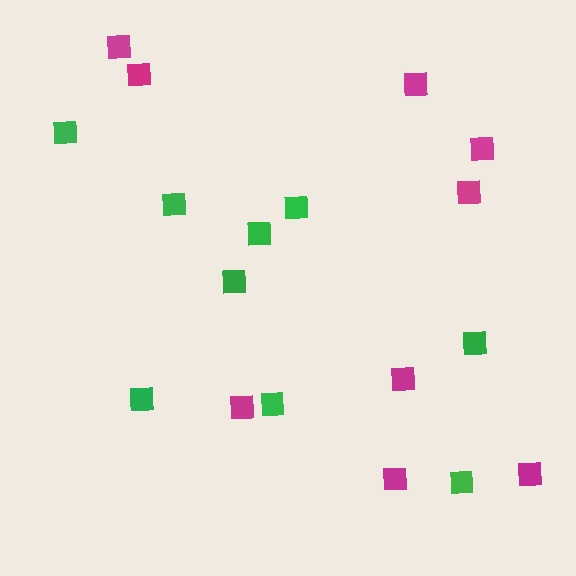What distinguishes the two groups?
There are 2 groups: one group of green squares (9) and one group of magenta squares (9).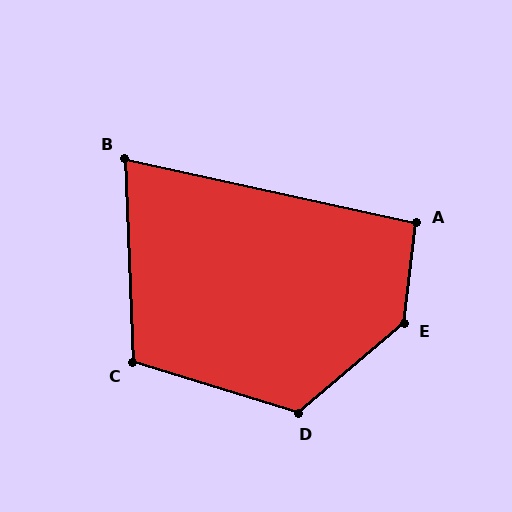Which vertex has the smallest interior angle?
B, at approximately 76 degrees.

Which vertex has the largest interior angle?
E, at approximately 137 degrees.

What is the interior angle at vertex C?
Approximately 109 degrees (obtuse).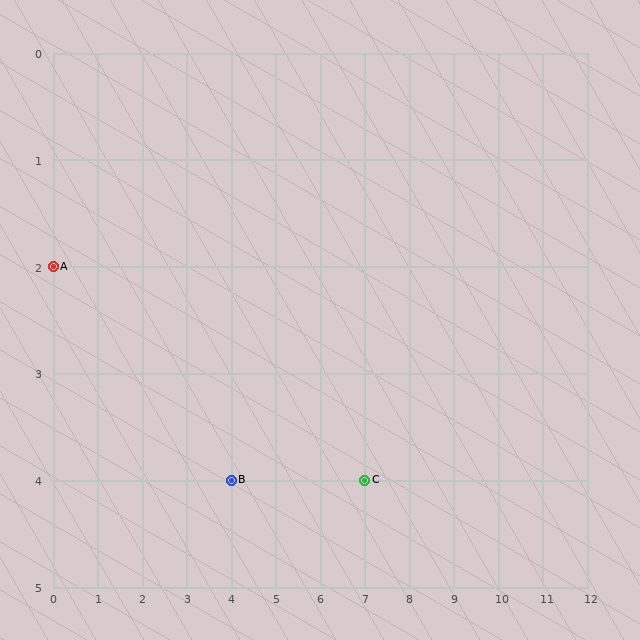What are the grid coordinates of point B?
Point B is at grid coordinates (4, 4).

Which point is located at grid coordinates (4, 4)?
Point B is at (4, 4).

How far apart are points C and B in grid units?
Points C and B are 3 columns apart.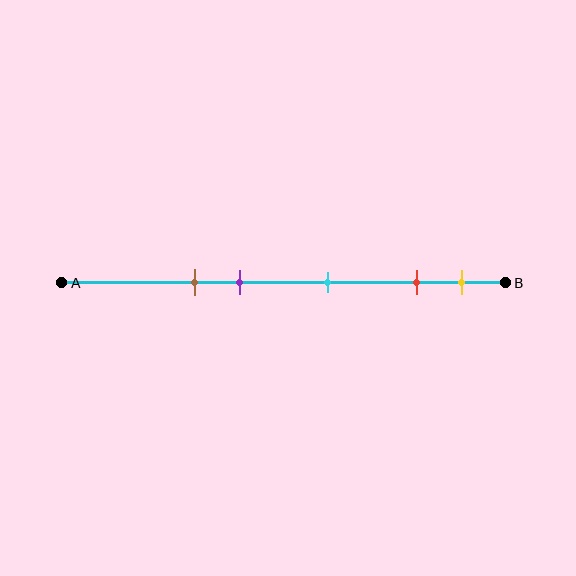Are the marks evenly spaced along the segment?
No, the marks are not evenly spaced.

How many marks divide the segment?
There are 5 marks dividing the segment.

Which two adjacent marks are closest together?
The red and yellow marks are the closest adjacent pair.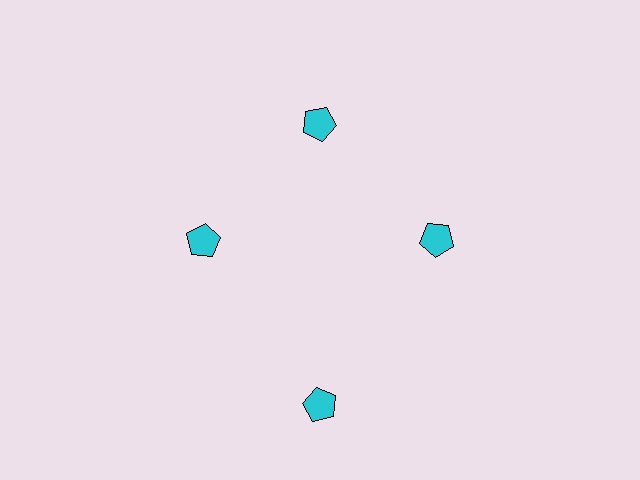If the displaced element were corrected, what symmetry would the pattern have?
It would have 4-fold rotational symmetry — the pattern would map onto itself every 90 degrees.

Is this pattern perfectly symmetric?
No. The 4 cyan pentagons are arranged in a ring, but one element near the 6 o'clock position is pushed outward from the center, breaking the 4-fold rotational symmetry.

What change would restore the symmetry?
The symmetry would be restored by moving it inward, back onto the ring so that all 4 pentagons sit at equal angles and equal distance from the center.